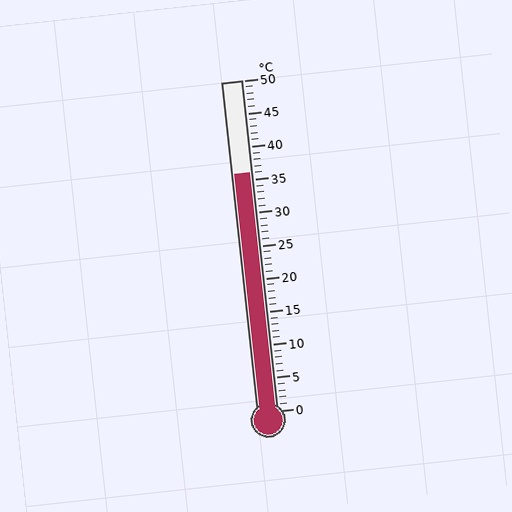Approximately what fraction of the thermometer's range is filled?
The thermometer is filled to approximately 70% of its range.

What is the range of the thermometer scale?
The thermometer scale ranges from 0°C to 50°C.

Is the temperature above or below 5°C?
The temperature is above 5°C.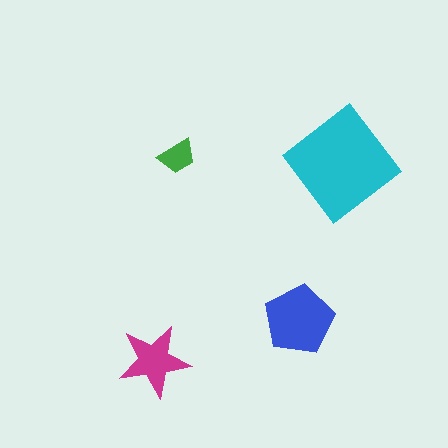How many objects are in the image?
There are 4 objects in the image.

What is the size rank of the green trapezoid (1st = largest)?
4th.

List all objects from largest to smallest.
The cyan diamond, the blue pentagon, the magenta star, the green trapezoid.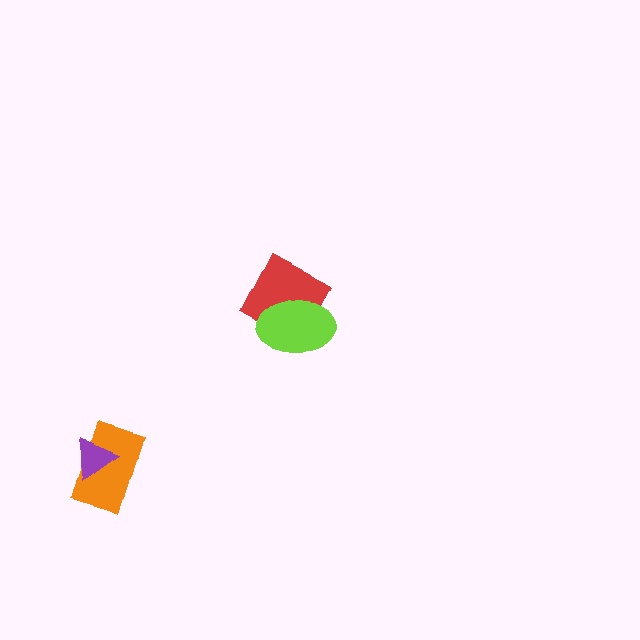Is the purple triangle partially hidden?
No, no other shape covers it.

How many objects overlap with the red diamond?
1 object overlaps with the red diamond.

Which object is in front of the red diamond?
The lime ellipse is in front of the red diamond.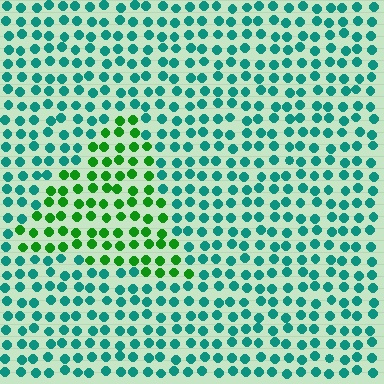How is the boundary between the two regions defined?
The boundary is defined purely by a slight shift in hue (about 50 degrees). Spacing, size, and orientation are identical on both sides.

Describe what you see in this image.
The image is filled with small teal elements in a uniform arrangement. A triangle-shaped region is visible where the elements are tinted to a slightly different hue, forming a subtle color boundary.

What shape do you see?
I see a triangle.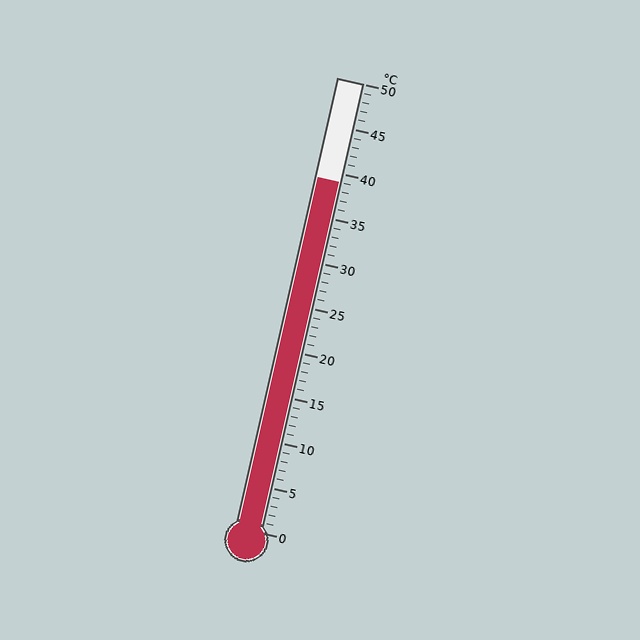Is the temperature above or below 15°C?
The temperature is above 15°C.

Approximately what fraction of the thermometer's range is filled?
The thermometer is filled to approximately 80% of its range.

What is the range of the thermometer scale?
The thermometer scale ranges from 0°C to 50°C.